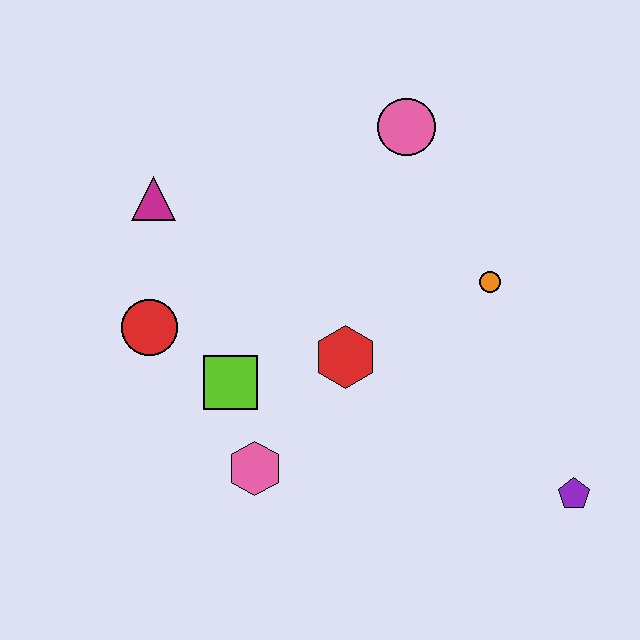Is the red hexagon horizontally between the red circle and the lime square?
No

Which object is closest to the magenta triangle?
The red circle is closest to the magenta triangle.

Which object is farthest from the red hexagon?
The purple pentagon is farthest from the red hexagon.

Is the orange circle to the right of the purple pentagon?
No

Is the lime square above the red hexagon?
No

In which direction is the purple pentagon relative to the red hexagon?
The purple pentagon is to the right of the red hexagon.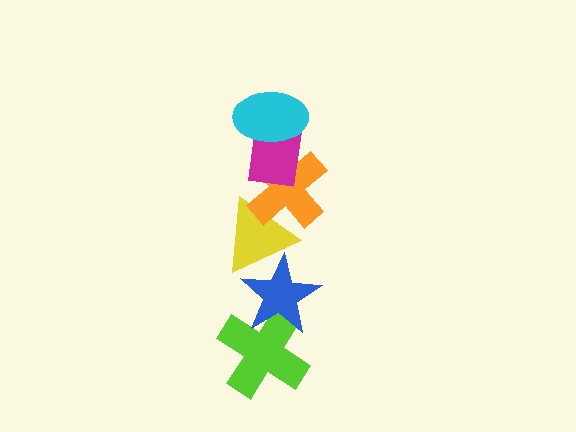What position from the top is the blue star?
The blue star is 5th from the top.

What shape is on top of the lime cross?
The blue star is on top of the lime cross.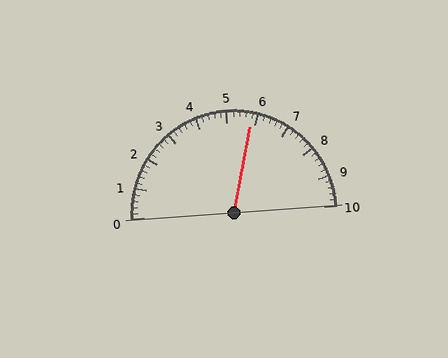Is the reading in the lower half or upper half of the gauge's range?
The reading is in the upper half of the range (0 to 10).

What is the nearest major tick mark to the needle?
The nearest major tick mark is 6.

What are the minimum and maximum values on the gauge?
The gauge ranges from 0 to 10.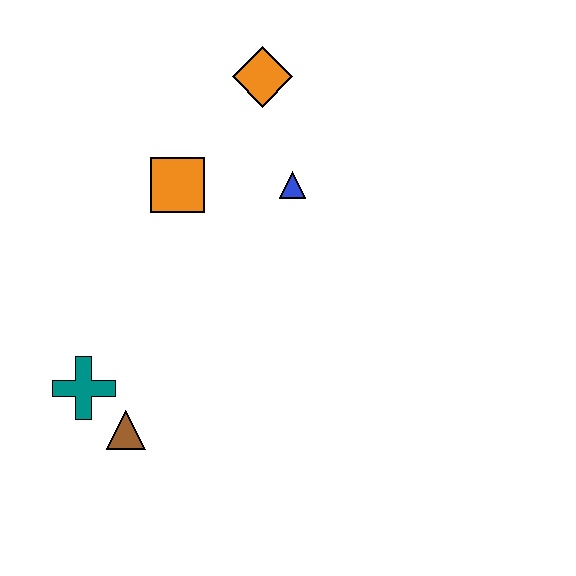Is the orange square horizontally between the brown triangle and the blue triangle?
Yes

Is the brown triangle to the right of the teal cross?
Yes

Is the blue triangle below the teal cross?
No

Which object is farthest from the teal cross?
The orange diamond is farthest from the teal cross.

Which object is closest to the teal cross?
The brown triangle is closest to the teal cross.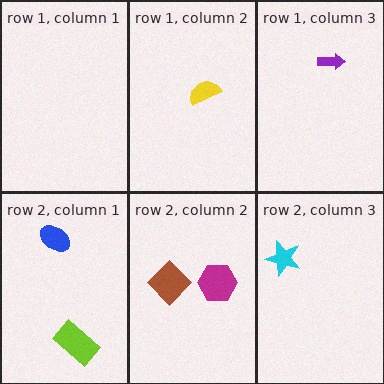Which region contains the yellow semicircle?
The row 1, column 2 region.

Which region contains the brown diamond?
The row 2, column 2 region.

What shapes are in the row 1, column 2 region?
The yellow semicircle.